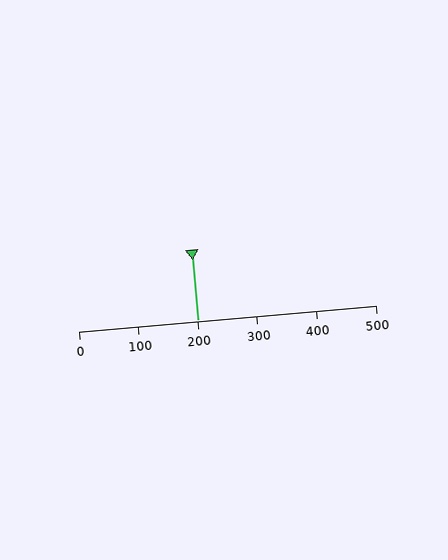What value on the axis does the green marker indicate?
The marker indicates approximately 200.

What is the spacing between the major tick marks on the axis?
The major ticks are spaced 100 apart.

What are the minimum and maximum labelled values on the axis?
The axis runs from 0 to 500.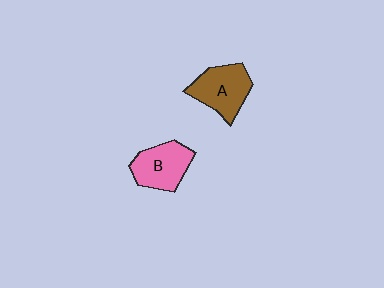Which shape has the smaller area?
Shape B (pink).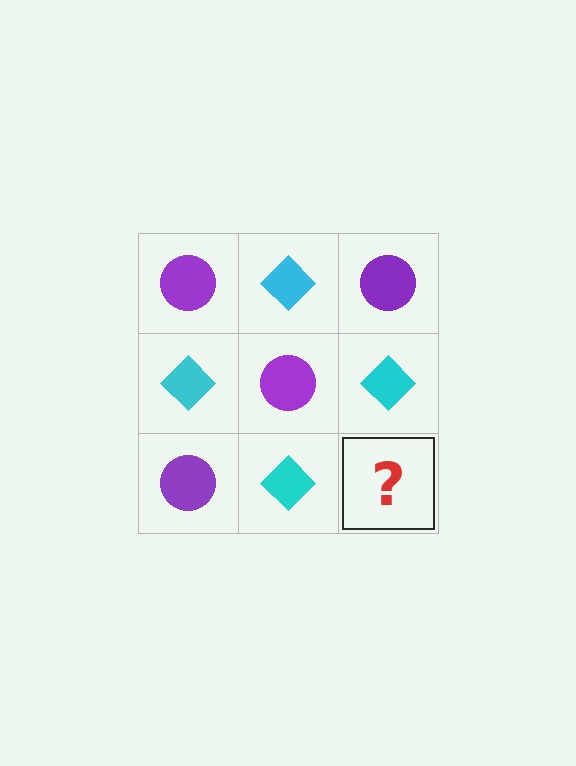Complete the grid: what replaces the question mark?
The question mark should be replaced with a purple circle.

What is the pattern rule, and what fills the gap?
The rule is that it alternates purple circle and cyan diamond in a checkerboard pattern. The gap should be filled with a purple circle.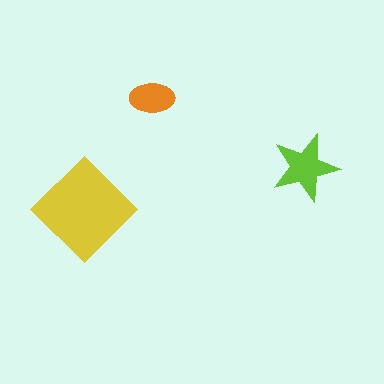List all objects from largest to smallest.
The yellow diamond, the lime star, the orange ellipse.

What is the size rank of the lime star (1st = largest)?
2nd.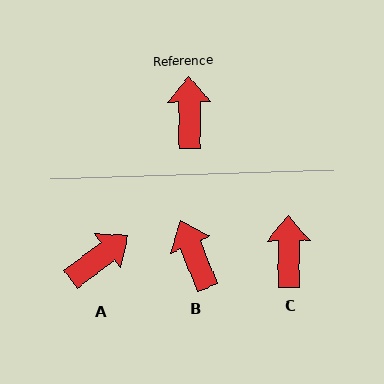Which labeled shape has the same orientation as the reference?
C.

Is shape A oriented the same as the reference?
No, it is off by about 53 degrees.